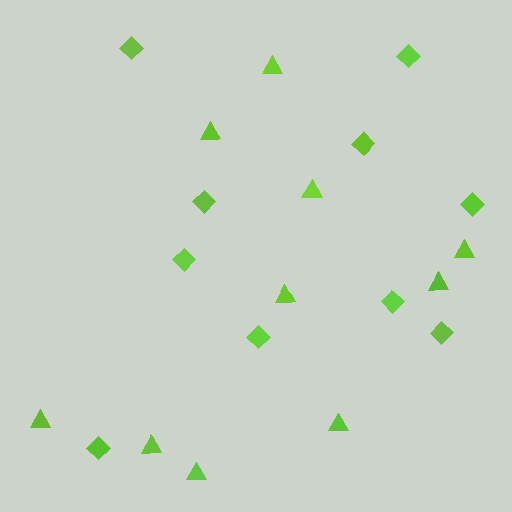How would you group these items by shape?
There are 2 groups: one group of diamonds (10) and one group of triangles (10).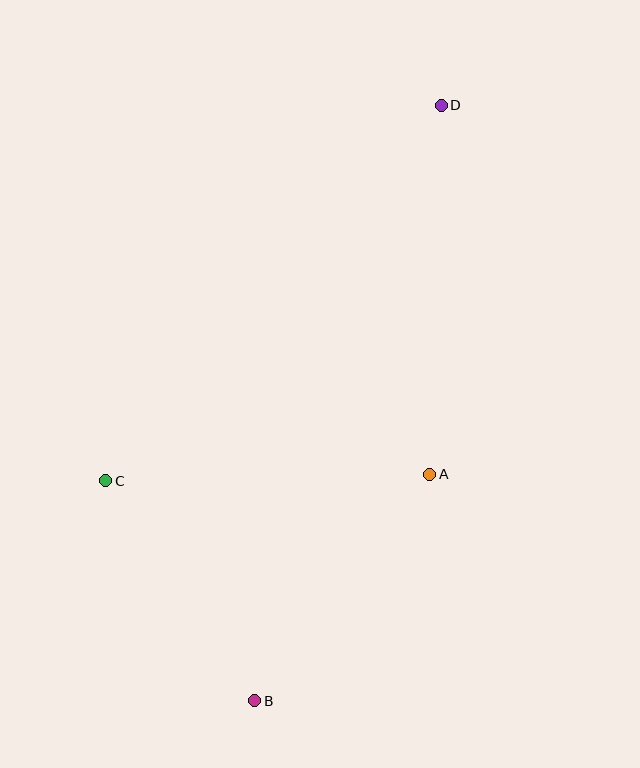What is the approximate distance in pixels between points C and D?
The distance between C and D is approximately 504 pixels.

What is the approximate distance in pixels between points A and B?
The distance between A and B is approximately 286 pixels.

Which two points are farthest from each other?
Points B and D are farthest from each other.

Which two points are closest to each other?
Points B and C are closest to each other.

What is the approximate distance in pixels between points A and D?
The distance between A and D is approximately 369 pixels.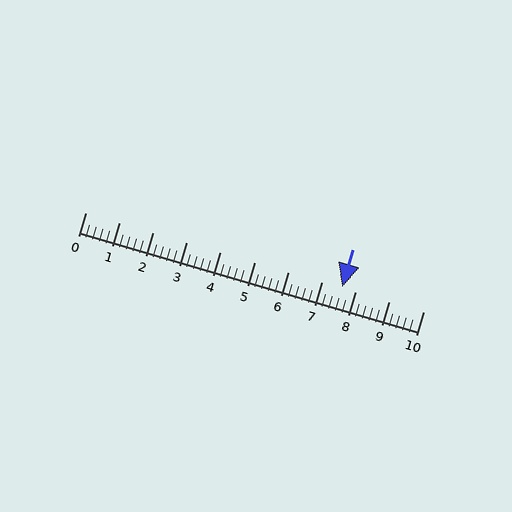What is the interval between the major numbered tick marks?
The major tick marks are spaced 1 units apart.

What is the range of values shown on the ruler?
The ruler shows values from 0 to 10.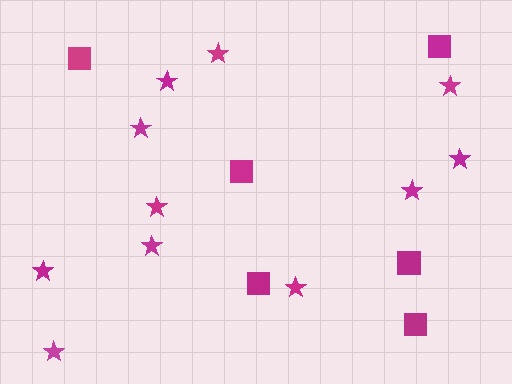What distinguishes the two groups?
There are 2 groups: one group of stars (11) and one group of squares (6).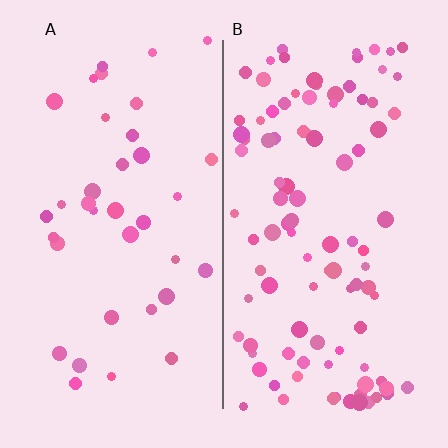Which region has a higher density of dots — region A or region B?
B (the right).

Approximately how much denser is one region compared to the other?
Approximately 2.6× — region B over region A.